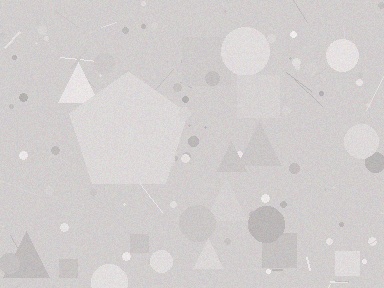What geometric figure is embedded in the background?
A pentagon is embedded in the background.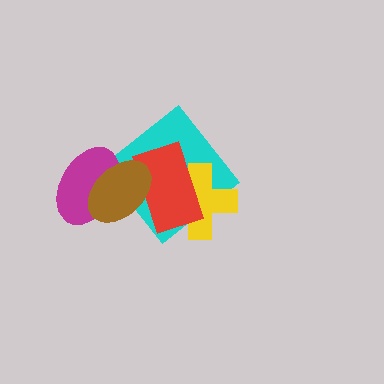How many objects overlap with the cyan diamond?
3 objects overlap with the cyan diamond.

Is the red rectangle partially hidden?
Yes, it is partially covered by another shape.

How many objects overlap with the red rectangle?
3 objects overlap with the red rectangle.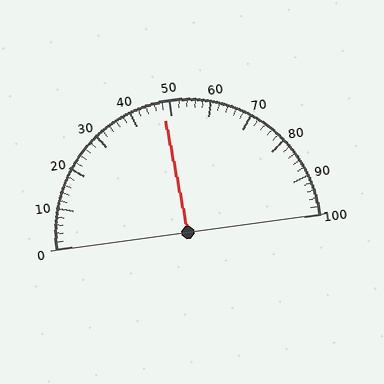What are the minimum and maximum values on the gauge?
The gauge ranges from 0 to 100.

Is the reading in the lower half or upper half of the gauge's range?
The reading is in the lower half of the range (0 to 100).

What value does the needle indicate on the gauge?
The needle indicates approximately 48.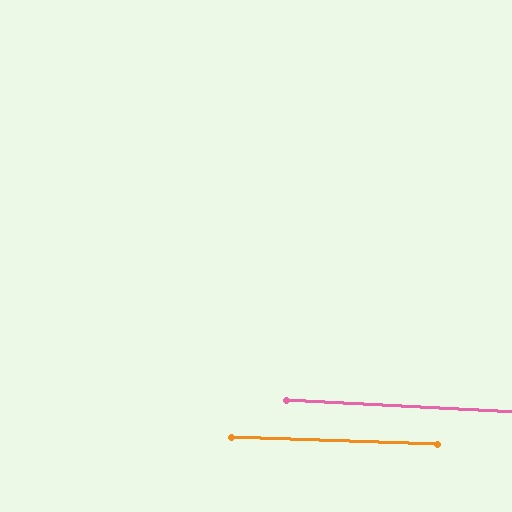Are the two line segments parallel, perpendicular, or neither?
Parallel — their directions differ by only 1.0°.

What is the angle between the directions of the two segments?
Approximately 1 degree.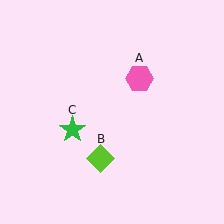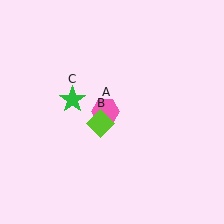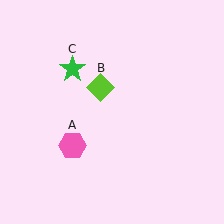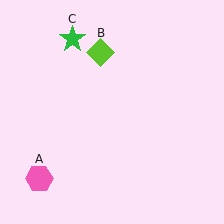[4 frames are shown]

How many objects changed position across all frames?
3 objects changed position: pink hexagon (object A), lime diamond (object B), green star (object C).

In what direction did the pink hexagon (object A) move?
The pink hexagon (object A) moved down and to the left.